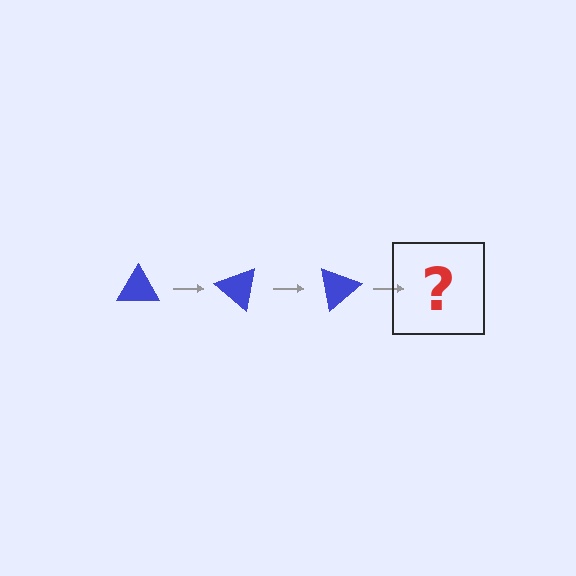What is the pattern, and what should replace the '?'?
The pattern is that the triangle rotates 40 degrees each step. The '?' should be a blue triangle rotated 120 degrees.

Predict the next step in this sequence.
The next step is a blue triangle rotated 120 degrees.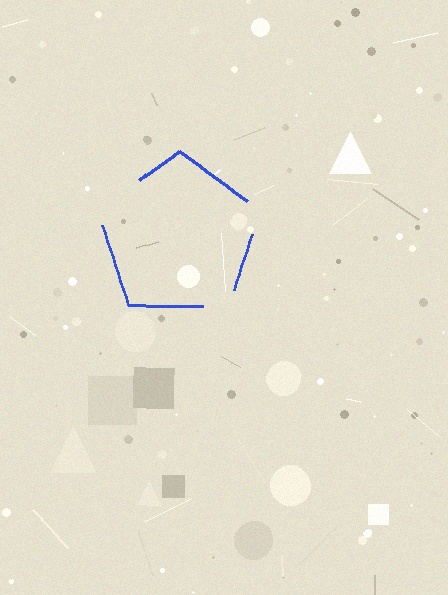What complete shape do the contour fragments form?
The contour fragments form a pentagon.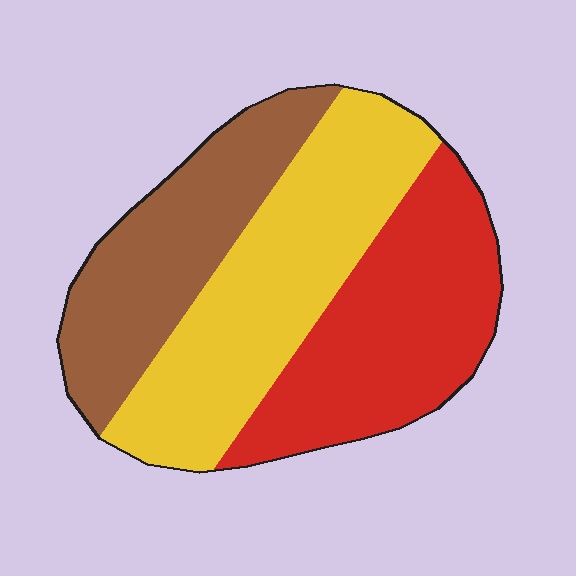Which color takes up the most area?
Yellow, at roughly 40%.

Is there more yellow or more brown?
Yellow.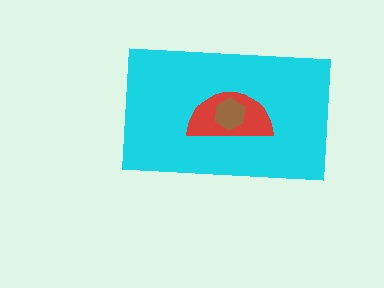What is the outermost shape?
The cyan rectangle.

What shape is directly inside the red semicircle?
The brown hexagon.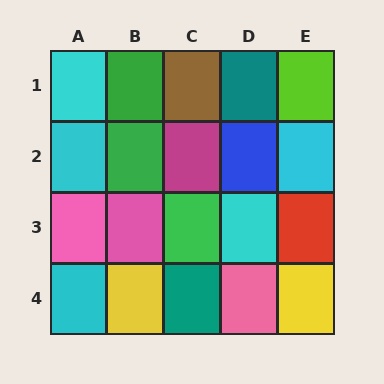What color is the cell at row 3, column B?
Pink.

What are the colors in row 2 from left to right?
Cyan, green, magenta, blue, cyan.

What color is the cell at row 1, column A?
Cyan.